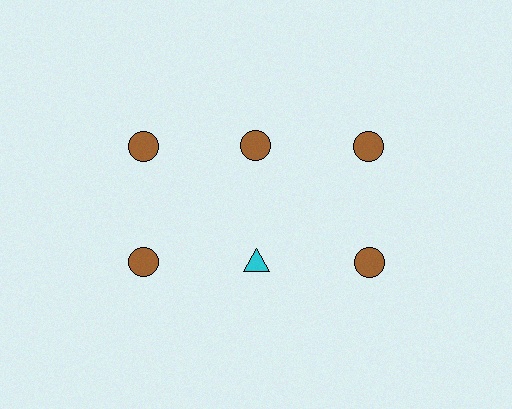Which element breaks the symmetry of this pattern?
The cyan triangle in the second row, second from left column breaks the symmetry. All other shapes are brown circles.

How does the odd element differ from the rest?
It differs in both color (cyan instead of brown) and shape (triangle instead of circle).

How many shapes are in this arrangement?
There are 6 shapes arranged in a grid pattern.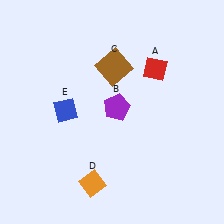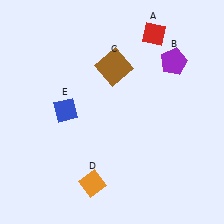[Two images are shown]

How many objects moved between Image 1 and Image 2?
2 objects moved between the two images.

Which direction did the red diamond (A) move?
The red diamond (A) moved up.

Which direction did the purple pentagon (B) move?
The purple pentagon (B) moved right.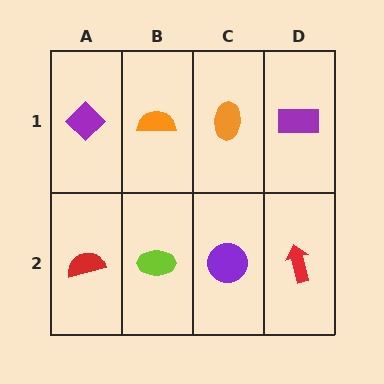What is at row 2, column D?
A red arrow.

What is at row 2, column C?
A purple circle.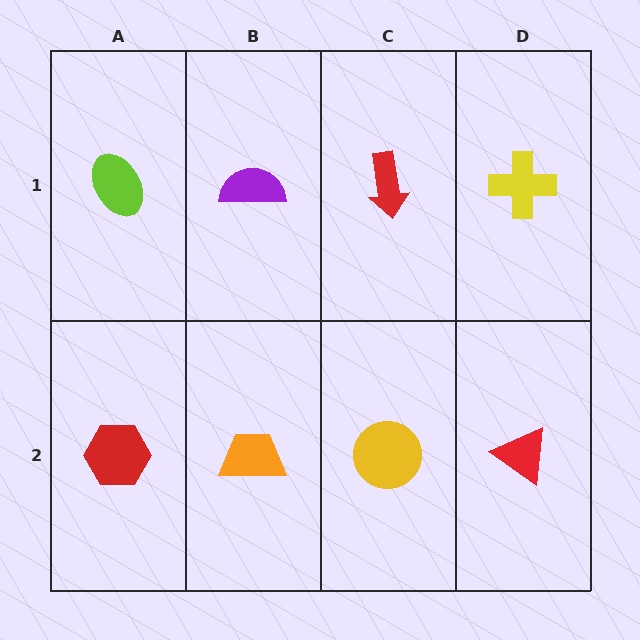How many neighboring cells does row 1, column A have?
2.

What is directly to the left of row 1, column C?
A purple semicircle.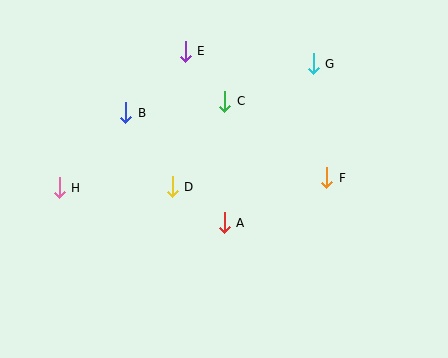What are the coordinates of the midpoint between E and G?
The midpoint between E and G is at (249, 58).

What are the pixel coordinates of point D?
Point D is at (172, 187).